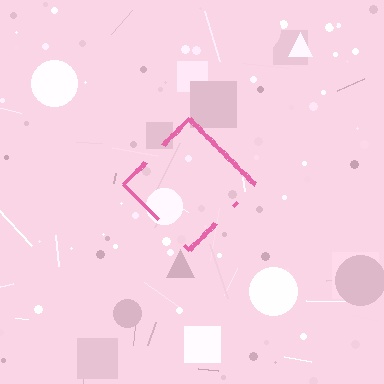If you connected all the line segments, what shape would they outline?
They would outline a diamond.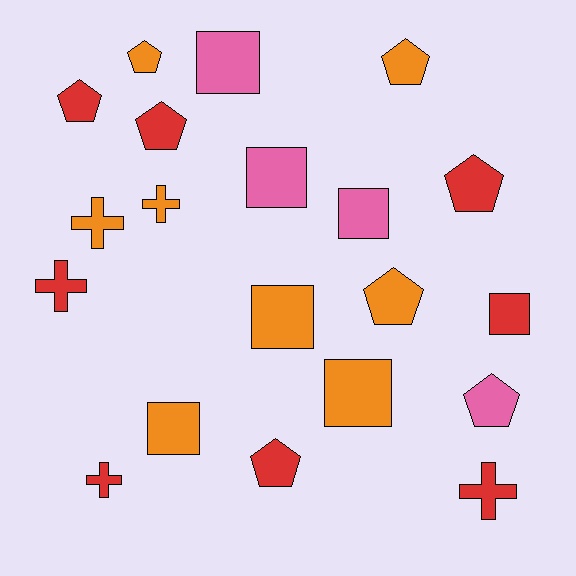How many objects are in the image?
There are 20 objects.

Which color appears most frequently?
Orange, with 8 objects.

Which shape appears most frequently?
Pentagon, with 8 objects.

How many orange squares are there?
There are 3 orange squares.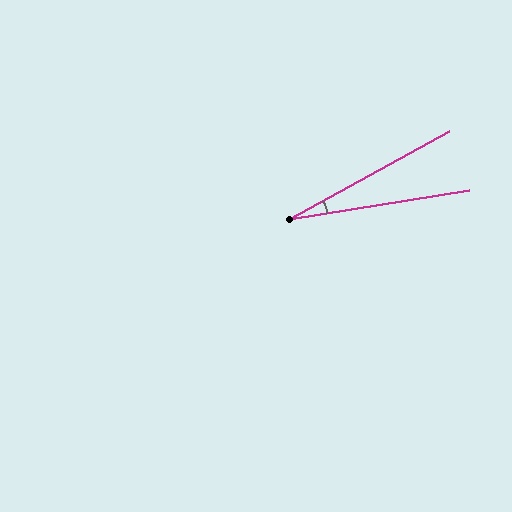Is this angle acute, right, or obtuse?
It is acute.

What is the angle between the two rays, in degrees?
Approximately 20 degrees.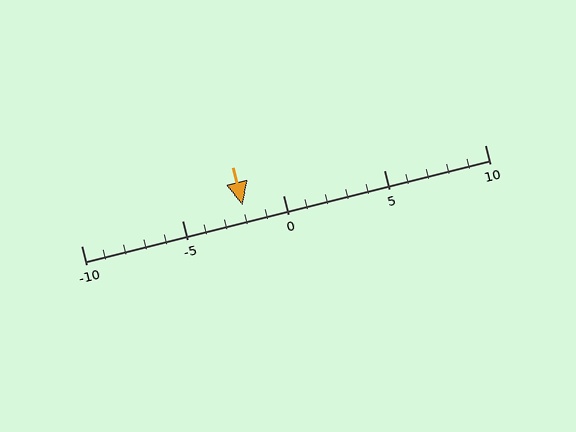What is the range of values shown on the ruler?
The ruler shows values from -10 to 10.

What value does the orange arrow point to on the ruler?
The orange arrow points to approximately -2.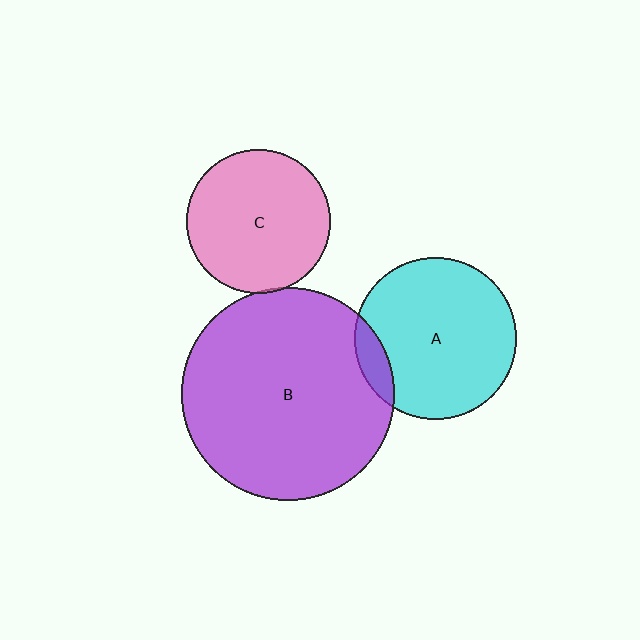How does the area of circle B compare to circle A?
Approximately 1.7 times.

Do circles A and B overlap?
Yes.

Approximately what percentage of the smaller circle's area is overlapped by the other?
Approximately 10%.